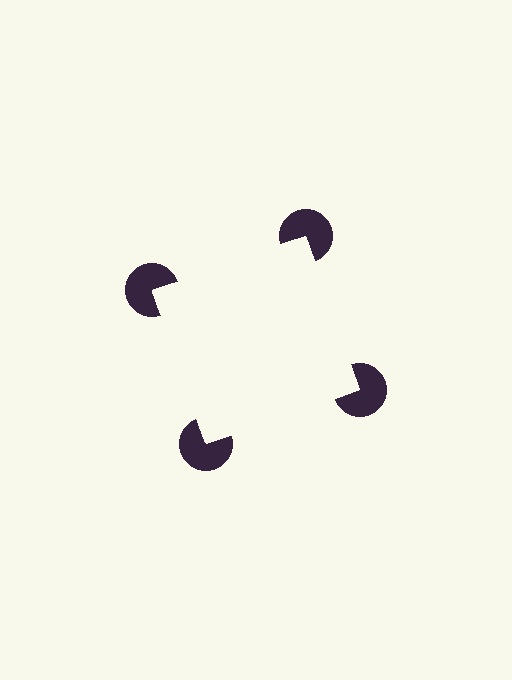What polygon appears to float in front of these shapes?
An illusory square — its edges are inferred from the aligned wedge cuts in the pac-man discs, not physically drawn.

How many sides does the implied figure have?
4 sides.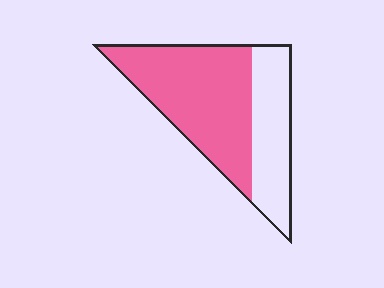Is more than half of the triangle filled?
Yes.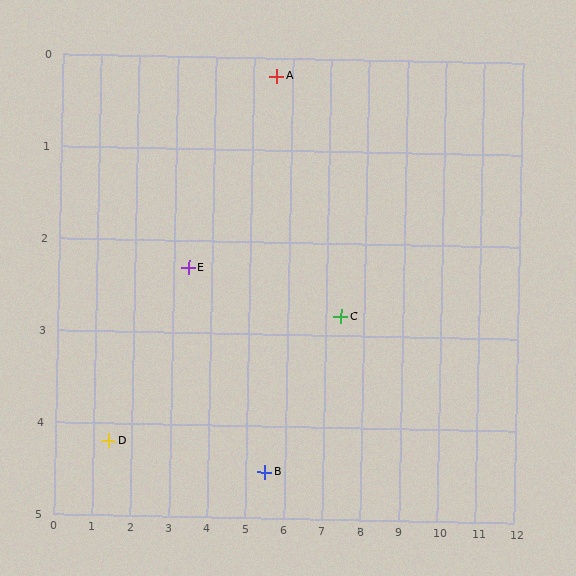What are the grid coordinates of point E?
Point E is at approximately (3.4, 2.3).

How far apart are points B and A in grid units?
Points B and A are about 4.3 grid units apart.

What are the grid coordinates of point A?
Point A is at approximately (5.6, 0.2).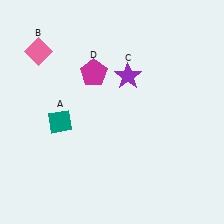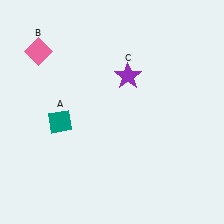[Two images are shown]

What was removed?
The magenta pentagon (D) was removed in Image 2.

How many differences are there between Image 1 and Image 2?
There is 1 difference between the two images.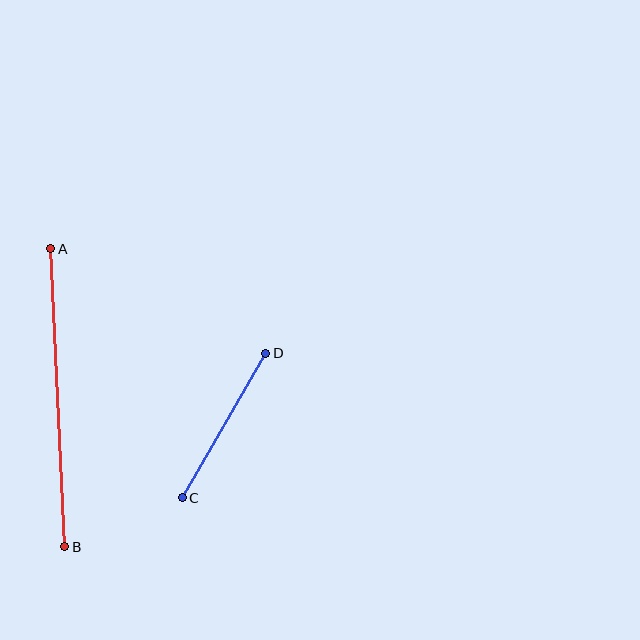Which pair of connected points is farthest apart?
Points A and B are farthest apart.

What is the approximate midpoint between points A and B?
The midpoint is at approximately (58, 398) pixels.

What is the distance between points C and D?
The distance is approximately 167 pixels.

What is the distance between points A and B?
The distance is approximately 298 pixels.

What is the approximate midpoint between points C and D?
The midpoint is at approximately (224, 426) pixels.